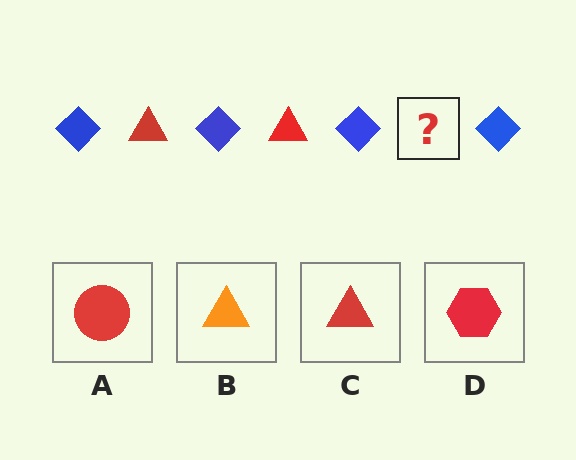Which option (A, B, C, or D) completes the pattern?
C.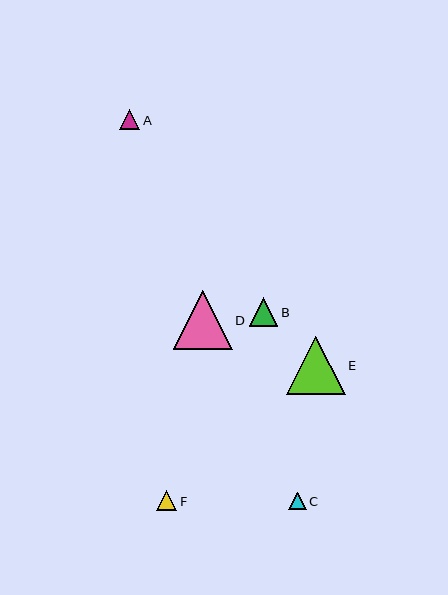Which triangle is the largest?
Triangle D is the largest with a size of approximately 59 pixels.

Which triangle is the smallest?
Triangle C is the smallest with a size of approximately 17 pixels.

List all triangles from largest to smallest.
From largest to smallest: D, E, B, F, A, C.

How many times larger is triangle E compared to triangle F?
Triangle E is approximately 2.9 times the size of triangle F.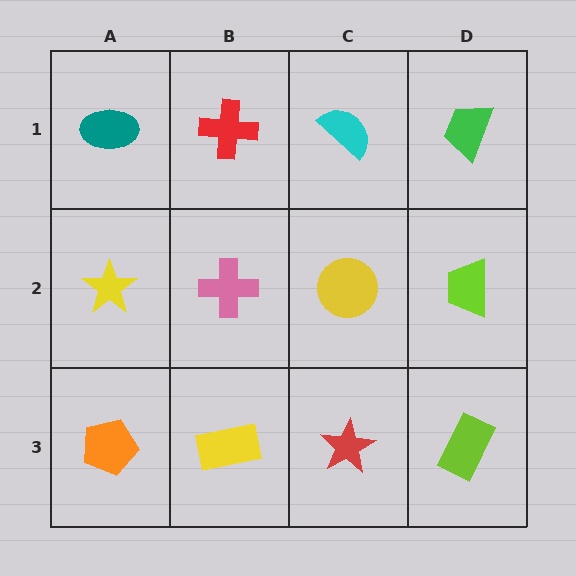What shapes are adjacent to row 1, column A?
A yellow star (row 2, column A), a red cross (row 1, column B).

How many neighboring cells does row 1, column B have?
3.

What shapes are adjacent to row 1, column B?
A pink cross (row 2, column B), a teal ellipse (row 1, column A), a cyan semicircle (row 1, column C).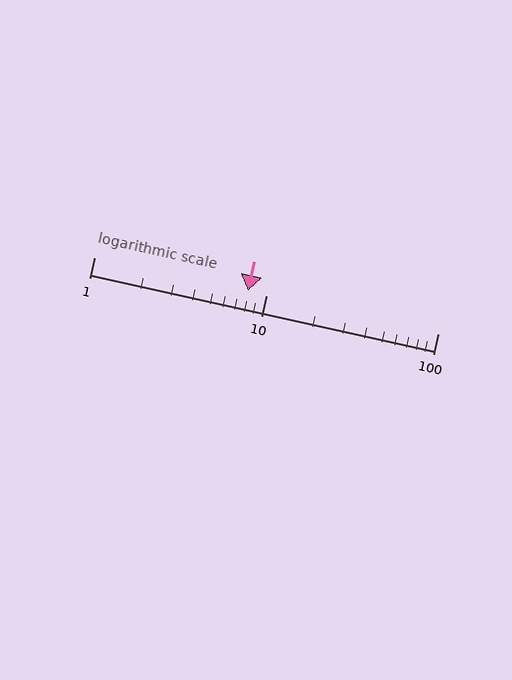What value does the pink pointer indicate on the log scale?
The pointer indicates approximately 7.9.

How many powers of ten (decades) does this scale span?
The scale spans 2 decades, from 1 to 100.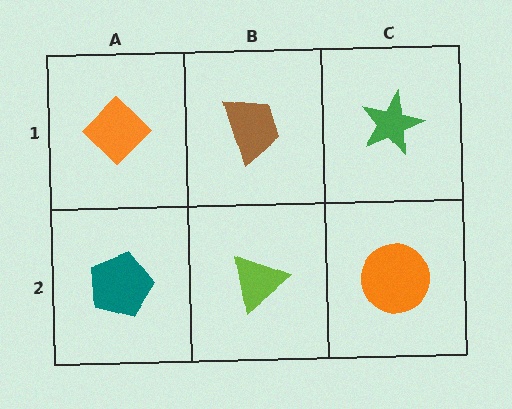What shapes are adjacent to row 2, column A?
An orange diamond (row 1, column A), a lime triangle (row 2, column B).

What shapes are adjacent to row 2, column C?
A green star (row 1, column C), a lime triangle (row 2, column B).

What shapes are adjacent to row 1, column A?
A teal pentagon (row 2, column A), a brown trapezoid (row 1, column B).